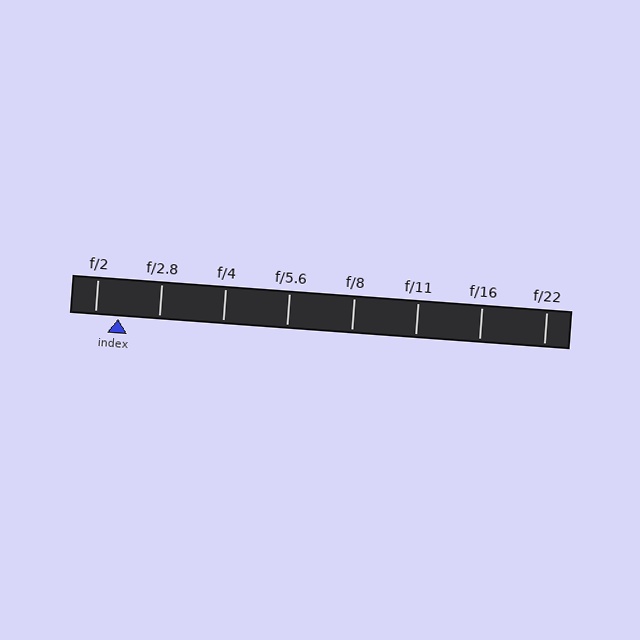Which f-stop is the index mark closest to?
The index mark is closest to f/2.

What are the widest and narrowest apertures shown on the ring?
The widest aperture shown is f/2 and the narrowest is f/22.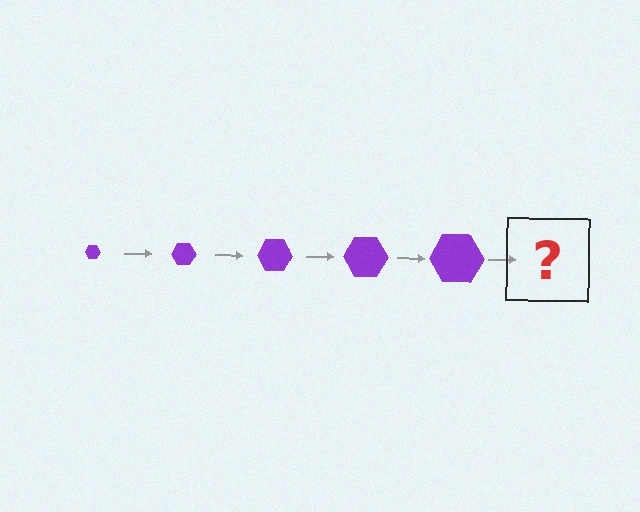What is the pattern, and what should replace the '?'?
The pattern is that the hexagon gets progressively larger each step. The '?' should be a purple hexagon, larger than the previous one.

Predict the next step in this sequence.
The next step is a purple hexagon, larger than the previous one.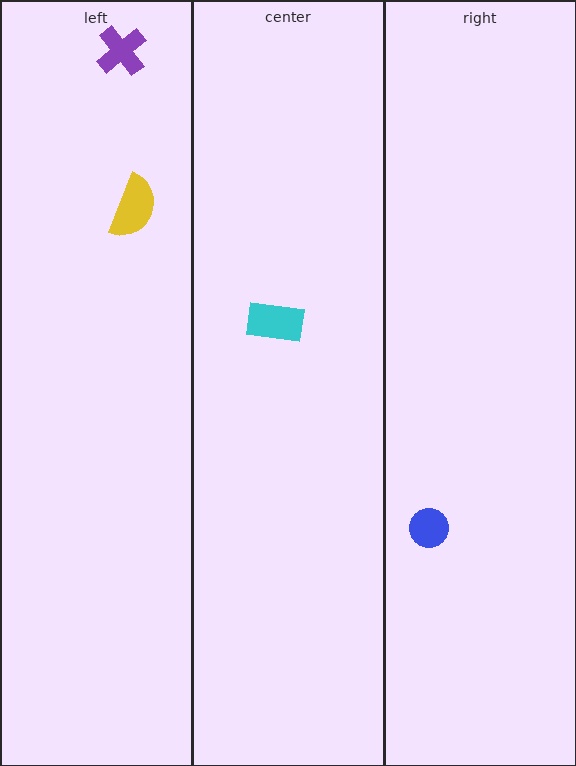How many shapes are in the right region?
1.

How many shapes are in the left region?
2.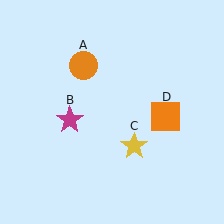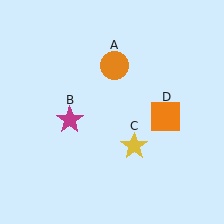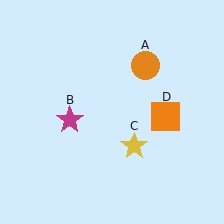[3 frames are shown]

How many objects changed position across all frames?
1 object changed position: orange circle (object A).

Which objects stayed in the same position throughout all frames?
Magenta star (object B) and yellow star (object C) and orange square (object D) remained stationary.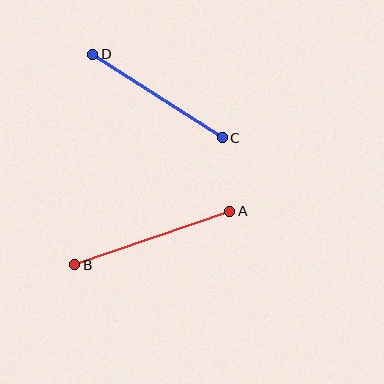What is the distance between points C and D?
The distance is approximately 154 pixels.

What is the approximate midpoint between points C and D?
The midpoint is at approximately (157, 96) pixels.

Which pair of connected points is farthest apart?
Points A and B are farthest apart.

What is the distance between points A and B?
The distance is approximately 164 pixels.